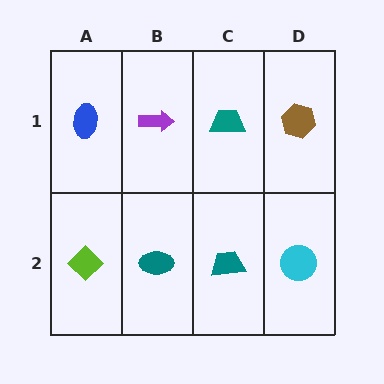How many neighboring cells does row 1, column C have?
3.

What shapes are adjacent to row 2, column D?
A brown hexagon (row 1, column D), a teal trapezoid (row 2, column C).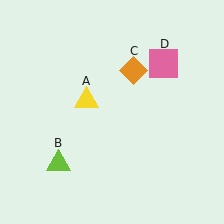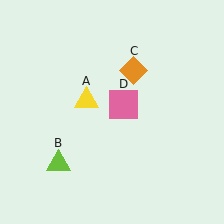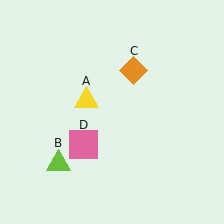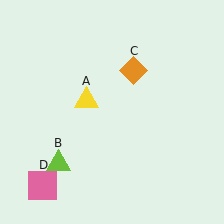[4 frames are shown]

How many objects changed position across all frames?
1 object changed position: pink square (object D).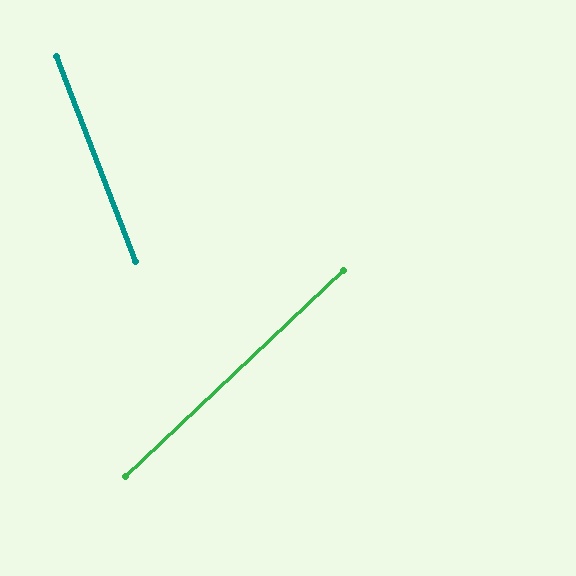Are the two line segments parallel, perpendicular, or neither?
Neither parallel nor perpendicular — they differ by about 68°.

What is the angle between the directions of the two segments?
Approximately 68 degrees.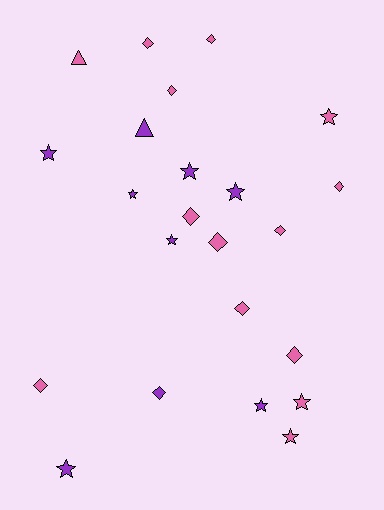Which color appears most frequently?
Pink, with 14 objects.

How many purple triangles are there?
There is 1 purple triangle.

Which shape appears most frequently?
Diamond, with 11 objects.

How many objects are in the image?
There are 23 objects.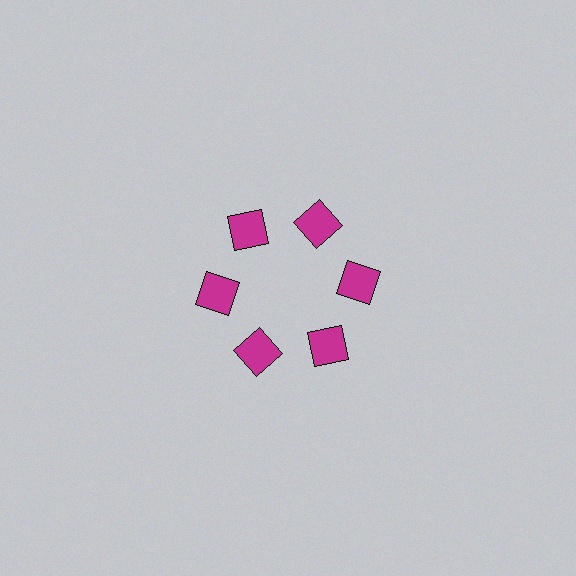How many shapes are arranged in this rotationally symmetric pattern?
There are 6 shapes, arranged in 6 groups of 1.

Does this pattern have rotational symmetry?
Yes, this pattern has 6-fold rotational symmetry. It looks the same after rotating 60 degrees around the center.